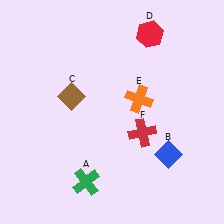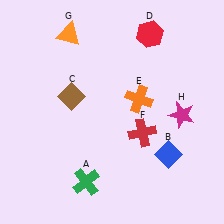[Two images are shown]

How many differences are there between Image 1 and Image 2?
There are 2 differences between the two images.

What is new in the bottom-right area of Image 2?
A magenta star (H) was added in the bottom-right area of Image 2.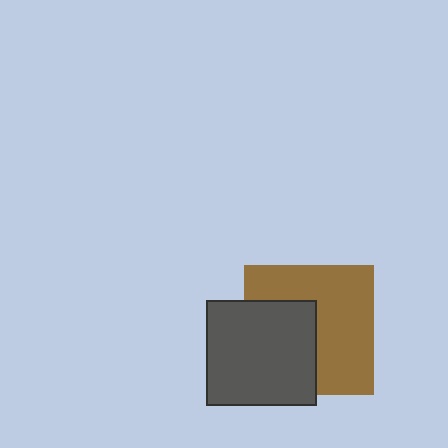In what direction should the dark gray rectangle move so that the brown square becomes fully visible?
The dark gray rectangle should move left. That is the shortest direction to clear the overlap and leave the brown square fully visible.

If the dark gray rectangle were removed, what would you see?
You would see the complete brown square.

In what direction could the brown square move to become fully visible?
The brown square could move right. That would shift it out from behind the dark gray rectangle entirely.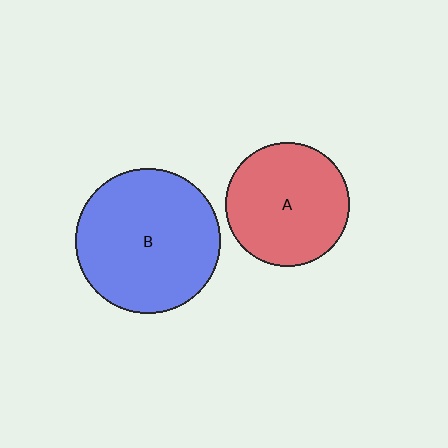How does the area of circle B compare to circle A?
Approximately 1.4 times.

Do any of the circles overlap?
No, none of the circles overlap.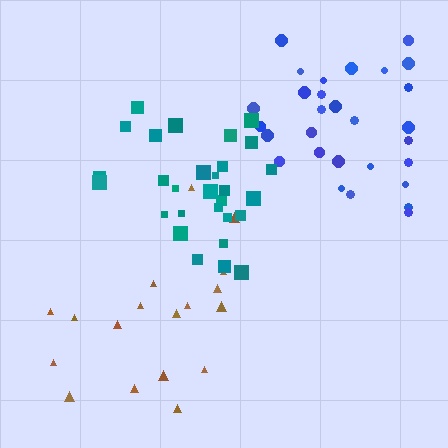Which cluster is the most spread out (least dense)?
Brown.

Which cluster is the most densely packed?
Teal.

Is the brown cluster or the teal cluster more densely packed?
Teal.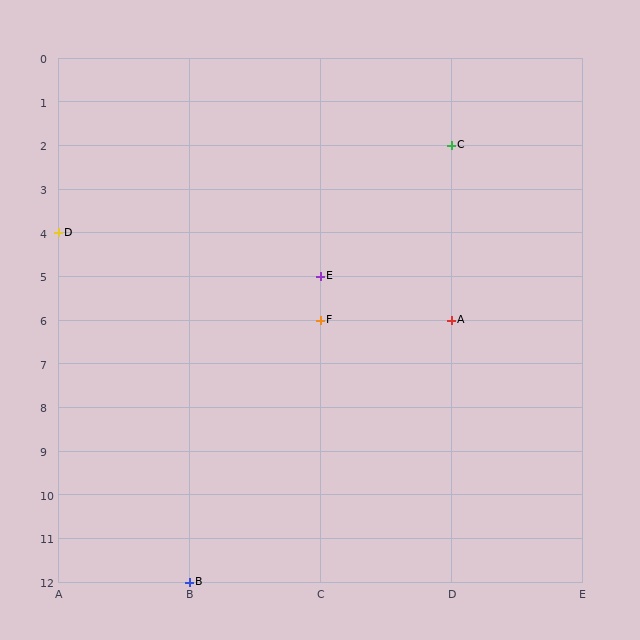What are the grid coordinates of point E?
Point E is at grid coordinates (C, 5).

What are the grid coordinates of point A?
Point A is at grid coordinates (D, 6).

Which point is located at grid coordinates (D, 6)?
Point A is at (D, 6).